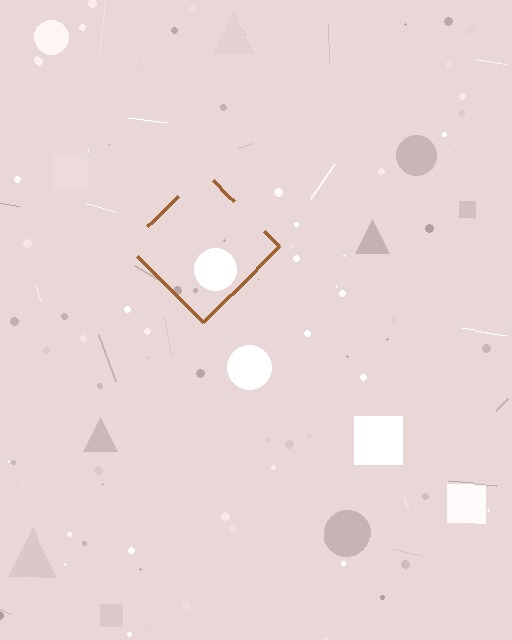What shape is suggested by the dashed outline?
The dashed outline suggests a diamond.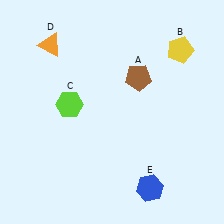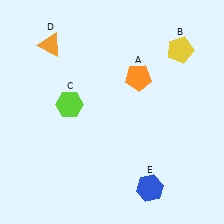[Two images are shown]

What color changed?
The pentagon (A) changed from brown in Image 1 to orange in Image 2.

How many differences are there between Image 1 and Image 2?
There is 1 difference between the two images.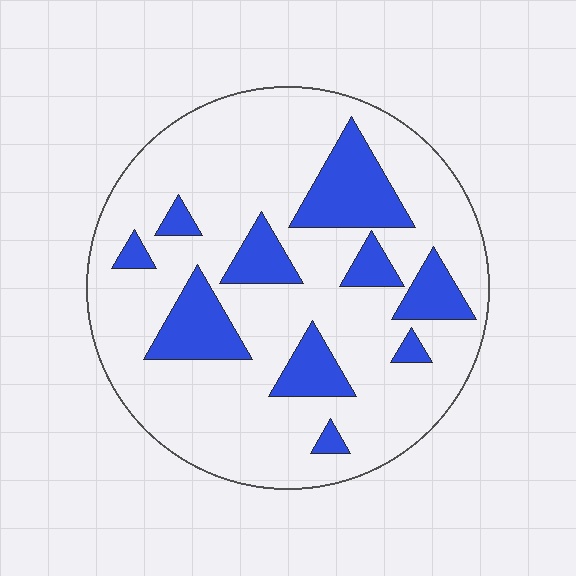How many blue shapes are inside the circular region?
10.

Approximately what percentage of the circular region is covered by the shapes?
Approximately 20%.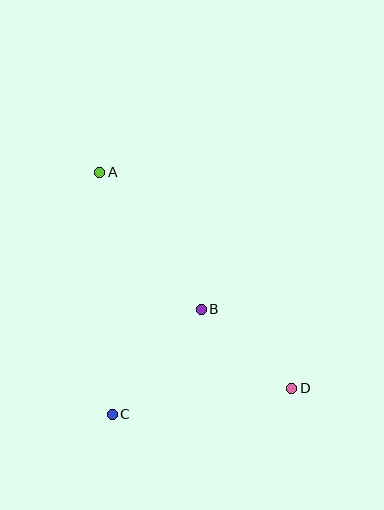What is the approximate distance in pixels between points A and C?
The distance between A and C is approximately 242 pixels.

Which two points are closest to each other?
Points B and D are closest to each other.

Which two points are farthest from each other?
Points A and D are farthest from each other.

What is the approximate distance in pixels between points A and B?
The distance between A and B is approximately 171 pixels.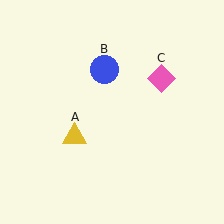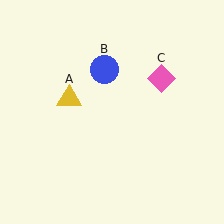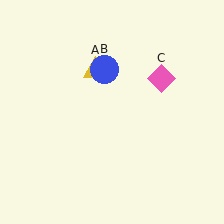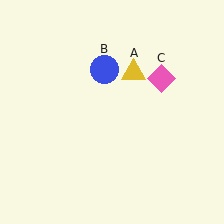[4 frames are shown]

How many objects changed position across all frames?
1 object changed position: yellow triangle (object A).